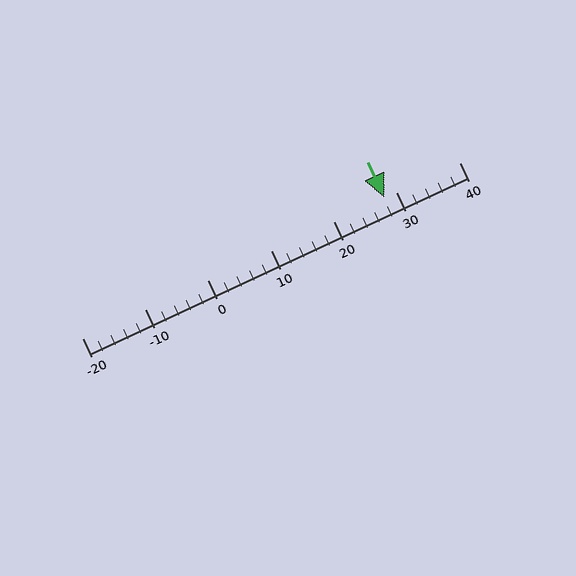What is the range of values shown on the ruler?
The ruler shows values from -20 to 40.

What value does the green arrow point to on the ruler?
The green arrow points to approximately 28.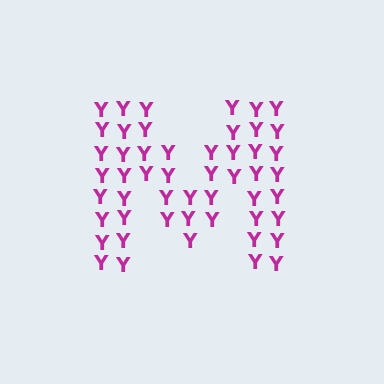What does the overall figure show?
The overall figure shows the letter M.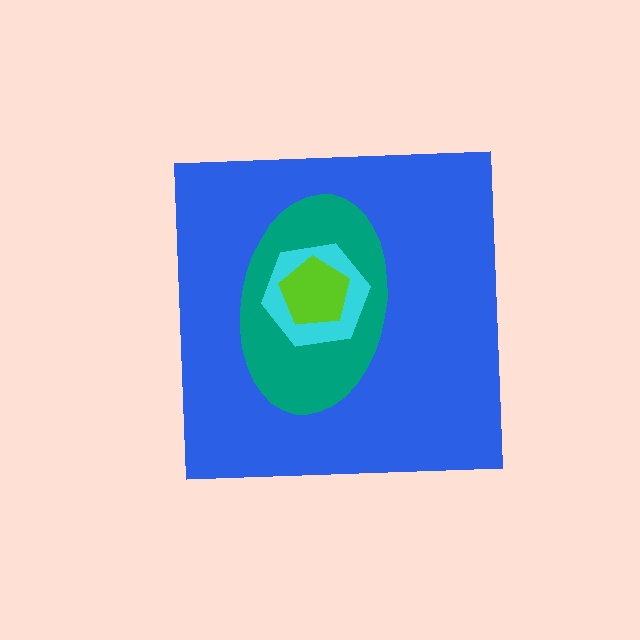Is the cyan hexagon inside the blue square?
Yes.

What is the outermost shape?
The blue square.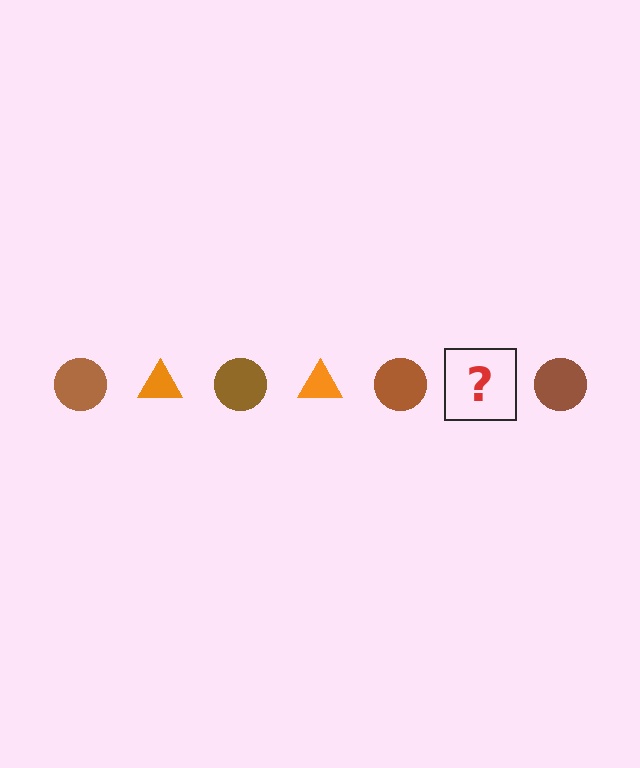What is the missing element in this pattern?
The missing element is an orange triangle.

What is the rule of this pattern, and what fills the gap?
The rule is that the pattern alternates between brown circle and orange triangle. The gap should be filled with an orange triangle.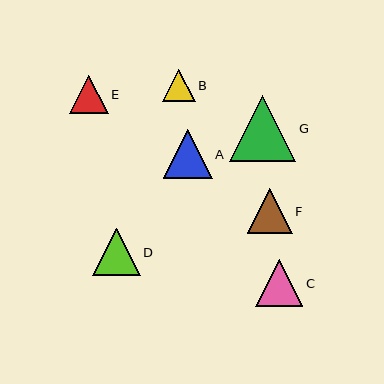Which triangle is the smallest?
Triangle B is the smallest with a size of approximately 33 pixels.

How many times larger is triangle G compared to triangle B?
Triangle G is approximately 2.0 times the size of triangle B.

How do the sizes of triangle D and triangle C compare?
Triangle D and triangle C are approximately the same size.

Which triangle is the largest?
Triangle G is the largest with a size of approximately 66 pixels.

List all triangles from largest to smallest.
From largest to smallest: G, A, D, C, F, E, B.